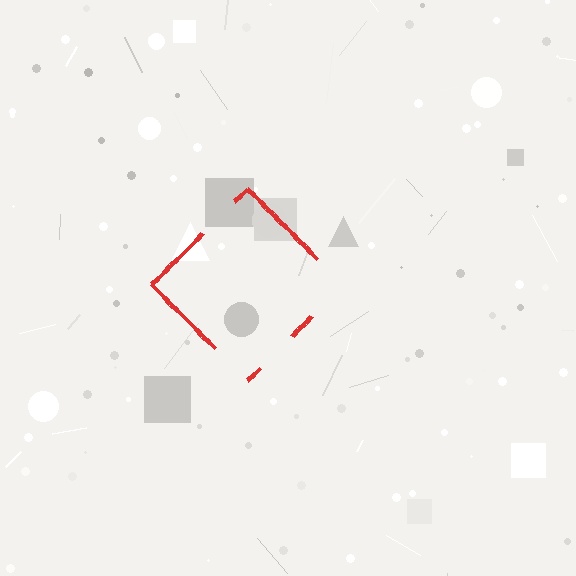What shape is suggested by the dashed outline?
The dashed outline suggests a diamond.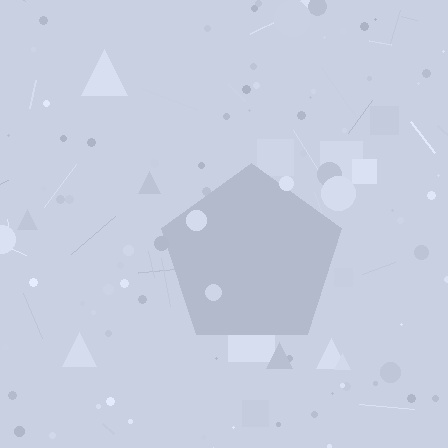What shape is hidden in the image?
A pentagon is hidden in the image.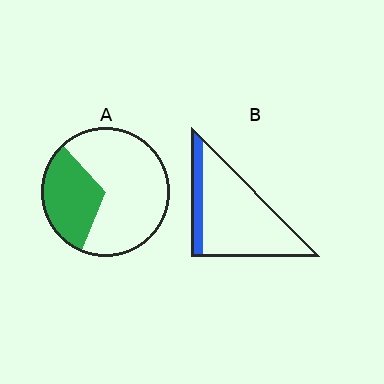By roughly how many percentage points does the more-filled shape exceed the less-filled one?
By roughly 15 percentage points (A over B).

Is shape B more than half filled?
No.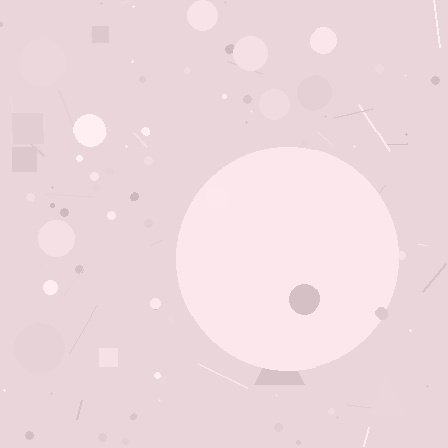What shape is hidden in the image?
A circle is hidden in the image.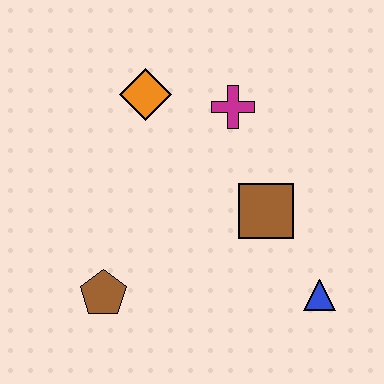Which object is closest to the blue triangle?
The brown square is closest to the blue triangle.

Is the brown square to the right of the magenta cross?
Yes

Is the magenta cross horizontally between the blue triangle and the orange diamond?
Yes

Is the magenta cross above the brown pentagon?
Yes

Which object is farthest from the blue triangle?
The orange diamond is farthest from the blue triangle.